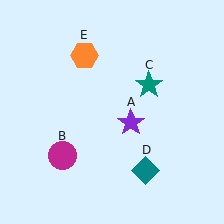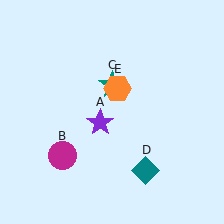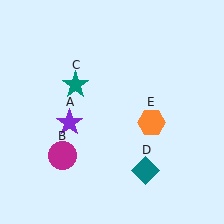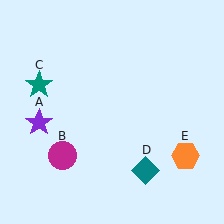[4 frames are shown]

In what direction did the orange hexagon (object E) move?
The orange hexagon (object E) moved down and to the right.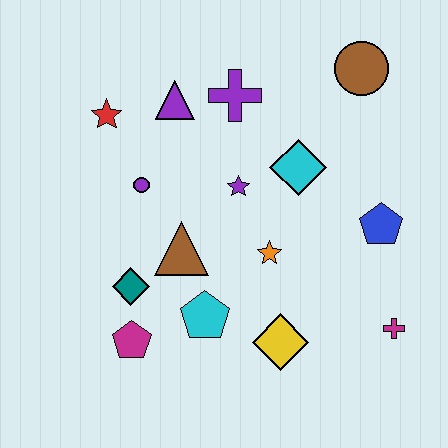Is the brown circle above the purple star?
Yes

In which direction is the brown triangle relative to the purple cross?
The brown triangle is below the purple cross.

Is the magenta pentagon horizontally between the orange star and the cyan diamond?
No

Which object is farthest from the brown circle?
The magenta pentagon is farthest from the brown circle.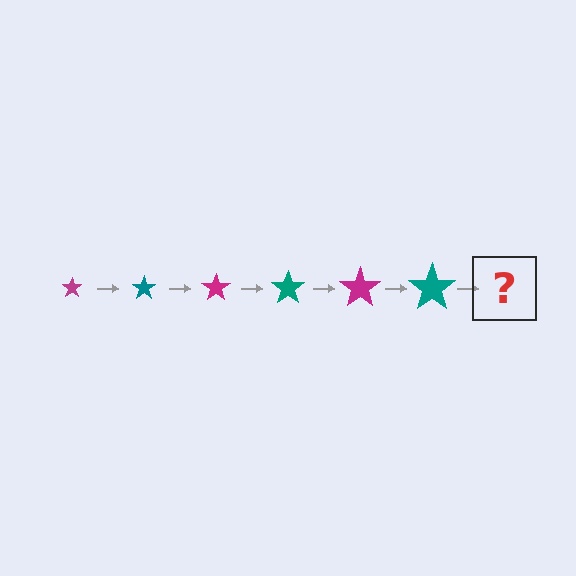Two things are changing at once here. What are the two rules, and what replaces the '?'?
The two rules are that the star grows larger each step and the color cycles through magenta and teal. The '?' should be a magenta star, larger than the previous one.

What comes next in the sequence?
The next element should be a magenta star, larger than the previous one.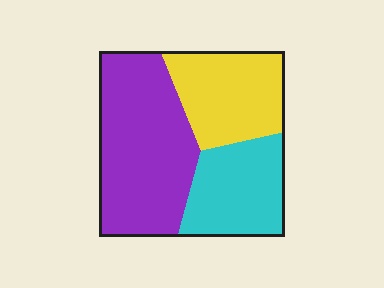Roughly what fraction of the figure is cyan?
Cyan covers 26% of the figure.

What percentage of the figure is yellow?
Yellow covers around 30% of the figure.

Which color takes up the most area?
Purple, at roughly 45%.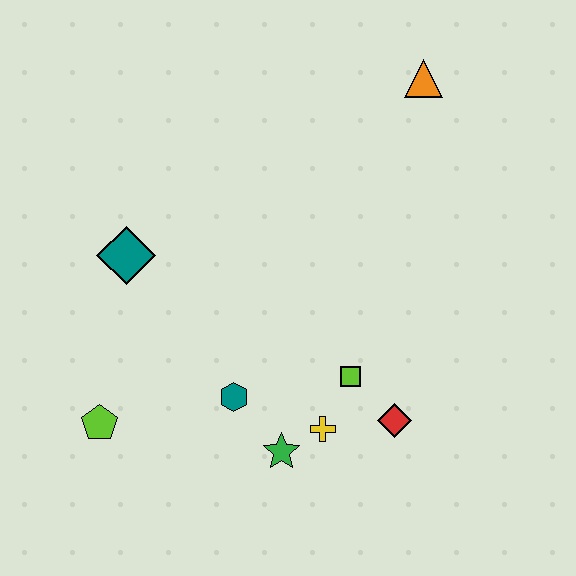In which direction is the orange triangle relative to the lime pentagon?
The orange triangle is above the lime pentagon.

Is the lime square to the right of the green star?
Yes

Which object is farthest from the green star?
The orange triangle is farthest from the green star.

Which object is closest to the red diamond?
The lime square is closest to the red diamond.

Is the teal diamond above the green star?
Yes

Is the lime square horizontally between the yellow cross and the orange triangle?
Yes